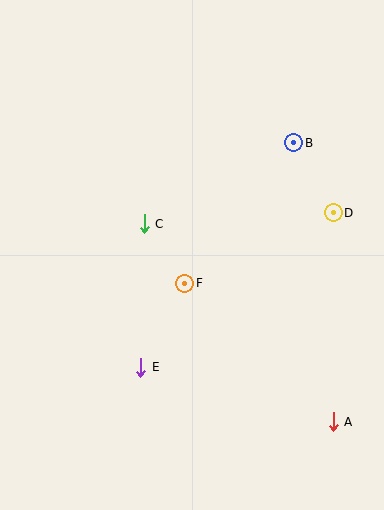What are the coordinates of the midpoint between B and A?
The midpoint between B and A is at (314, 282).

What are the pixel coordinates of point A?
Point A is at (333, 422).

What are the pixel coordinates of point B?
Point B is at (294, 143).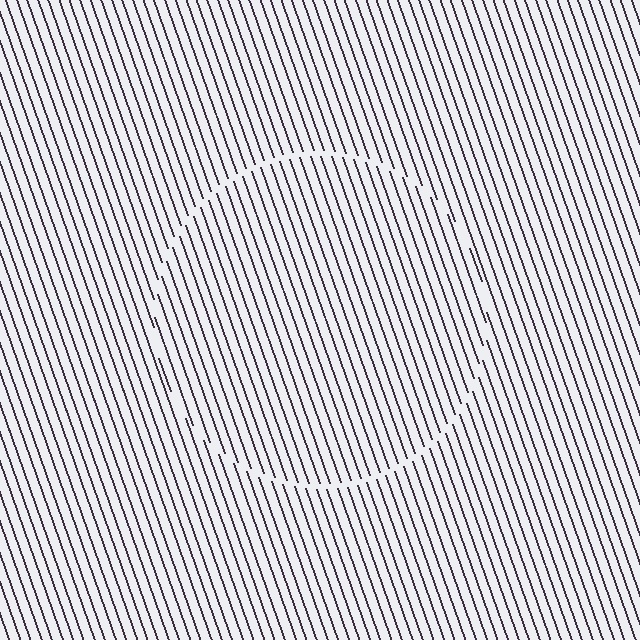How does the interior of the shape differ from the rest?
The interior of the shape contains the same grating, shifted by half a period — the contour is defined by the phase discontinuity where line-ends from the inner and outer gratings abut.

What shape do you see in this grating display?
An illusory circle. The interior of the shape contains the same grating, shifted by half a period — the contour is defined by the phase discontinuity where line-ends from the inner and outer gratings abut.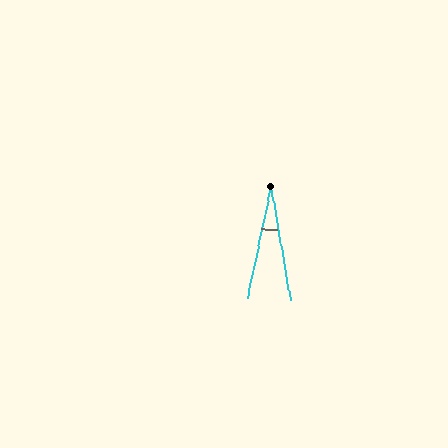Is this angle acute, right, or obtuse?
It is acute.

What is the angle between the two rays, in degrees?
Approximately 21 degrees.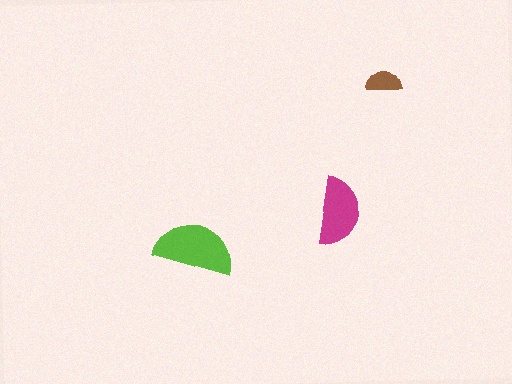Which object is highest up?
The brown semicircle is topmost.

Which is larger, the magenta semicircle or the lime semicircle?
The lime one.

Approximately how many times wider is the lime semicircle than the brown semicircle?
About 2 times wider.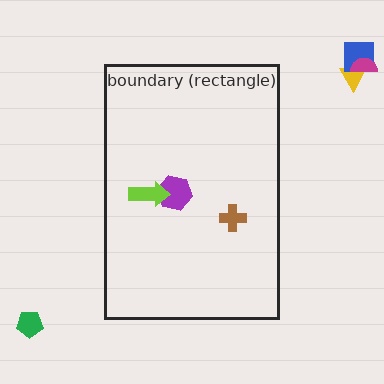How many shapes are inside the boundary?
3 inside, 4 outside.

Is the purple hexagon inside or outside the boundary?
Inside.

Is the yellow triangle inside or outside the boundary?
Outside.